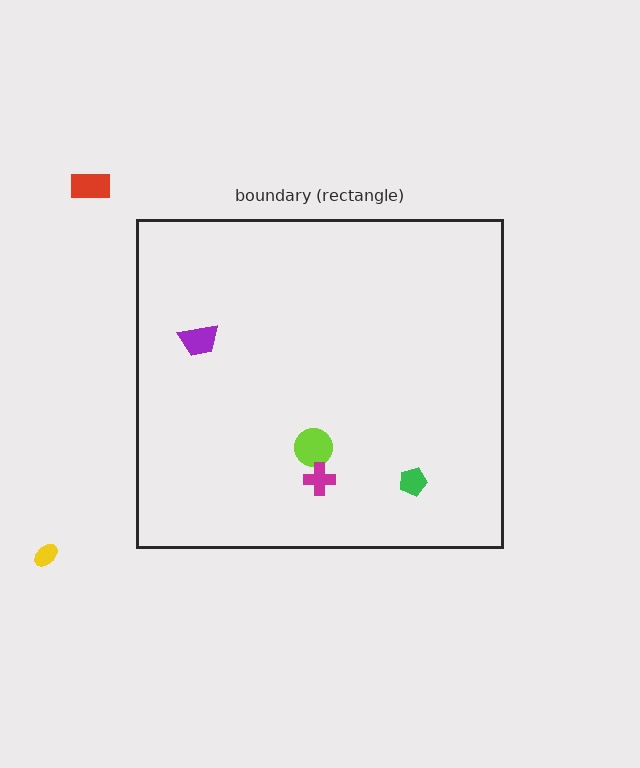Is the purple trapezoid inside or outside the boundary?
Inside.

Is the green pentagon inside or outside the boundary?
Inside.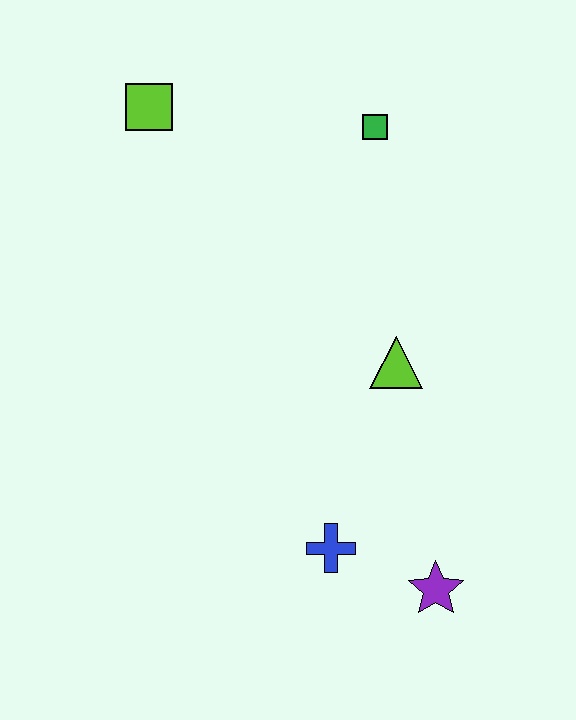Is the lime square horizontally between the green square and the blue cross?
No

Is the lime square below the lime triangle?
No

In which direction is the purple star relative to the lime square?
The purple star is below the lime square.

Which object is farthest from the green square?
The purple star is farthest from the green square.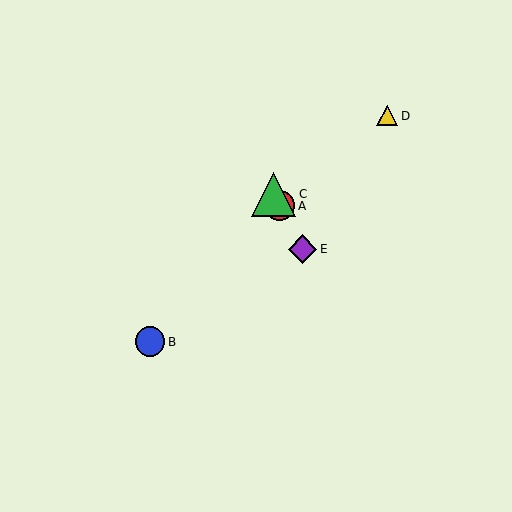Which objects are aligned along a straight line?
Objects A, C, E are aligned along a straight line.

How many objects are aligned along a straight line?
3 objects (A, C, E) are aligned along a straight line.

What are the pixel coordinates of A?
Object A is at (280, 206).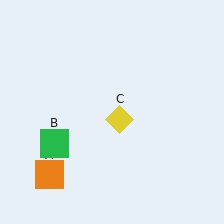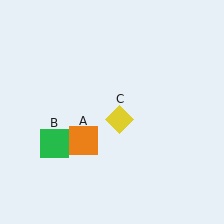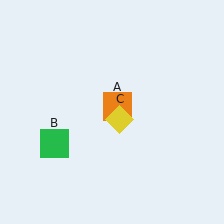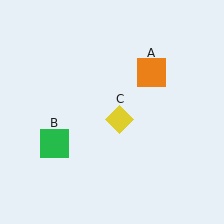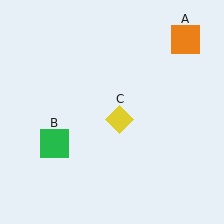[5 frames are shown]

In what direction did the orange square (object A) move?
The orange square (object A) moved up and to the right.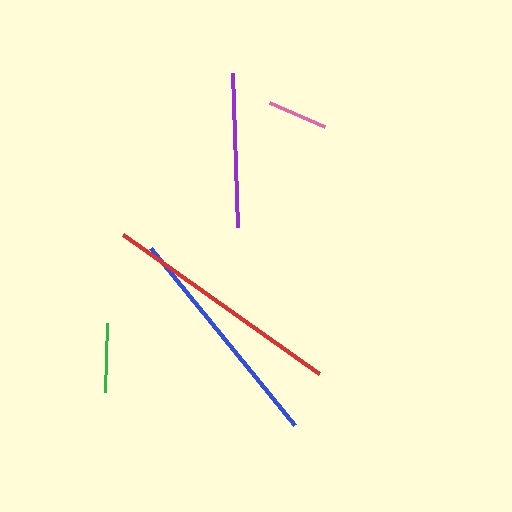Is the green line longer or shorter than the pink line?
The green line is longer than the pink line.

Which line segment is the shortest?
The pink line is the shortest at approximately 60 pixels.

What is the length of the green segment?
The green segment is approximately 69 pixels long.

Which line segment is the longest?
The red line is the longest at approximately 240 pixels.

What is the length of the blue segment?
The blue segment is approximately 228 pixels long.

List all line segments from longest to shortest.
From longest to shortest: red, blue, purple, green, pink.